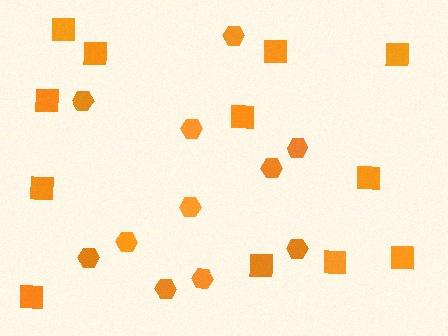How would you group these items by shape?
There are 2 groups: one group of hexagons (11) and one group of squares (12).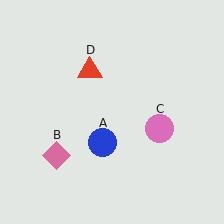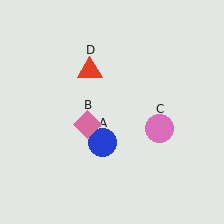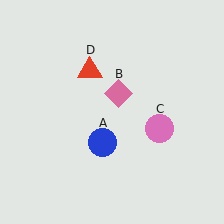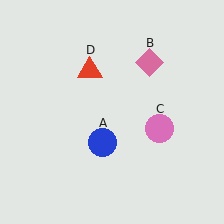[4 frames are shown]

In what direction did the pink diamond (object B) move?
The pink diamond (object B) moved up and to the right.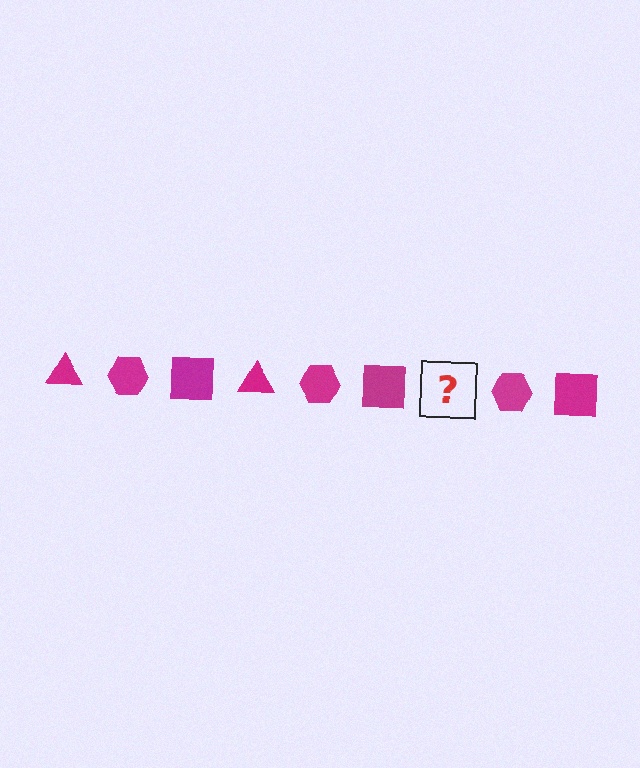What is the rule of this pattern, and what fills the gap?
The rule is that the pattern cycles through triangle, hexagon, square shapes in magenta. The gap should be filled with a magenta triangle.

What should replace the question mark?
The question mark should be replaced with a magenta triangle.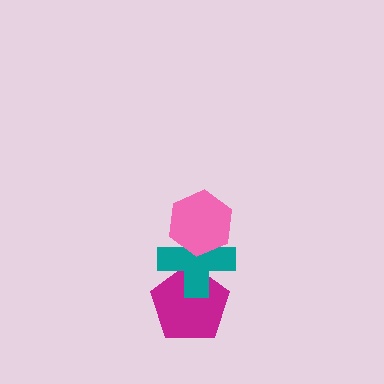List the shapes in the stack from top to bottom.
From top to bottom: the pink hexagon, the teal cross, the magenta pentagon.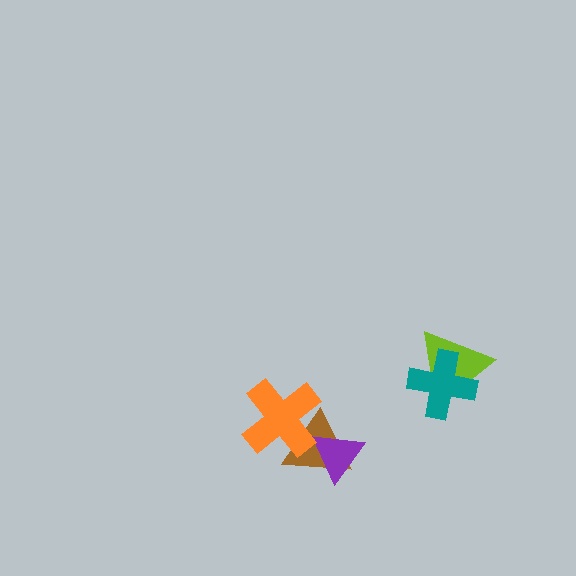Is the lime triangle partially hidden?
Yes, it is partially covered by another shape.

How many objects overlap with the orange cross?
1 object overlaps with the orange cross.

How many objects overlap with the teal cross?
1 object overlaps with the teal cross.